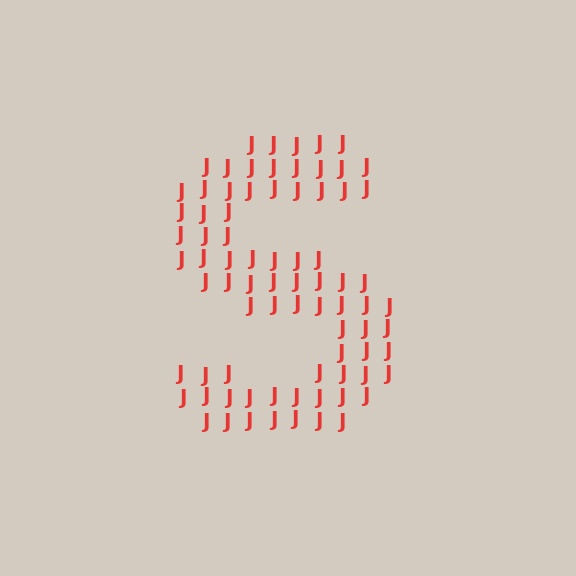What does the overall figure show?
The overall figure shows the letter S.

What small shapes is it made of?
It is made of small letter J's.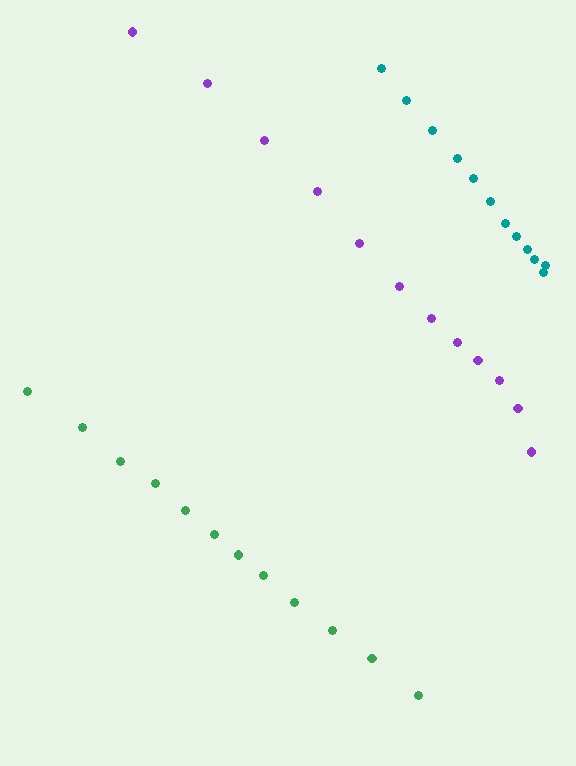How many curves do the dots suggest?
There are 3 distinct paths.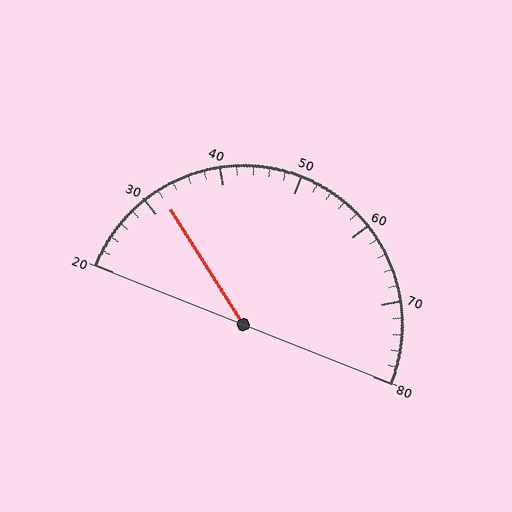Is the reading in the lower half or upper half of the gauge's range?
The reading is in the lower half of the range (20 to 80).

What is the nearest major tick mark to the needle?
The nearest major tick mark is 30.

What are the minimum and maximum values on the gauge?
The gauge ranges from 20 to 80.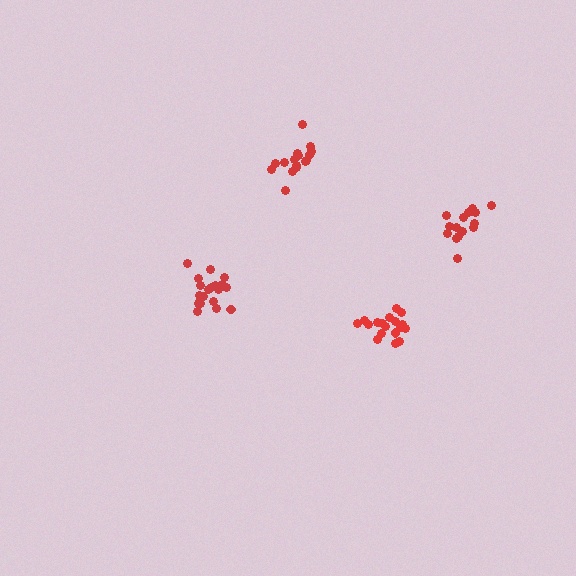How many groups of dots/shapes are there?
There are 4 groups.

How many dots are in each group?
Group 1: 15 dots, Group 2: 20 dots, Group 3: 18 dots, Group 4: 16 dots (69 total).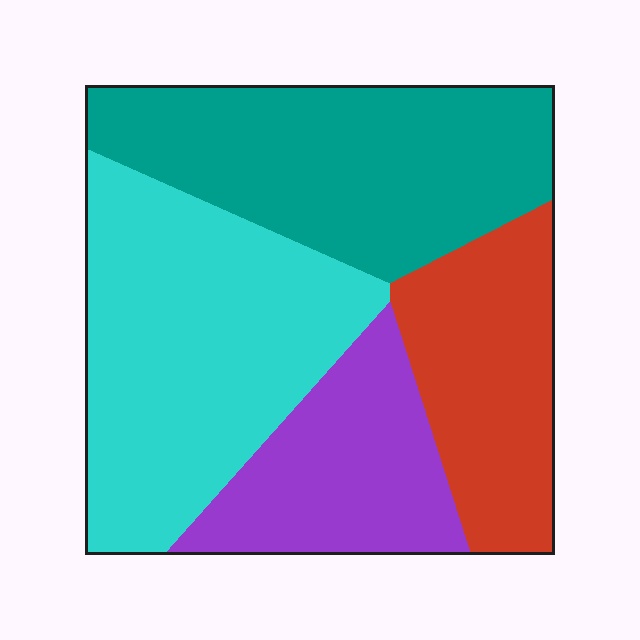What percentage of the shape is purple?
Purple takes up less than a quarter of the shape.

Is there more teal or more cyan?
Cyan.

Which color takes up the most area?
Cyan, at roughly 35%.